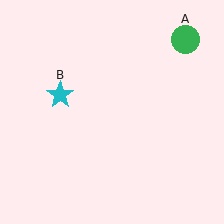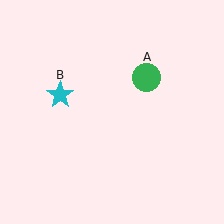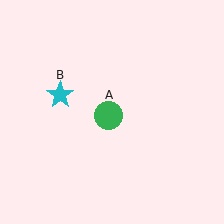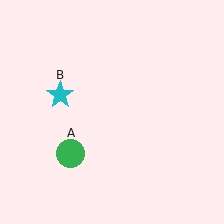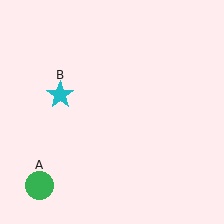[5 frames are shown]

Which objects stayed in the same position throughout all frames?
Cyan star (object B) remained stationary.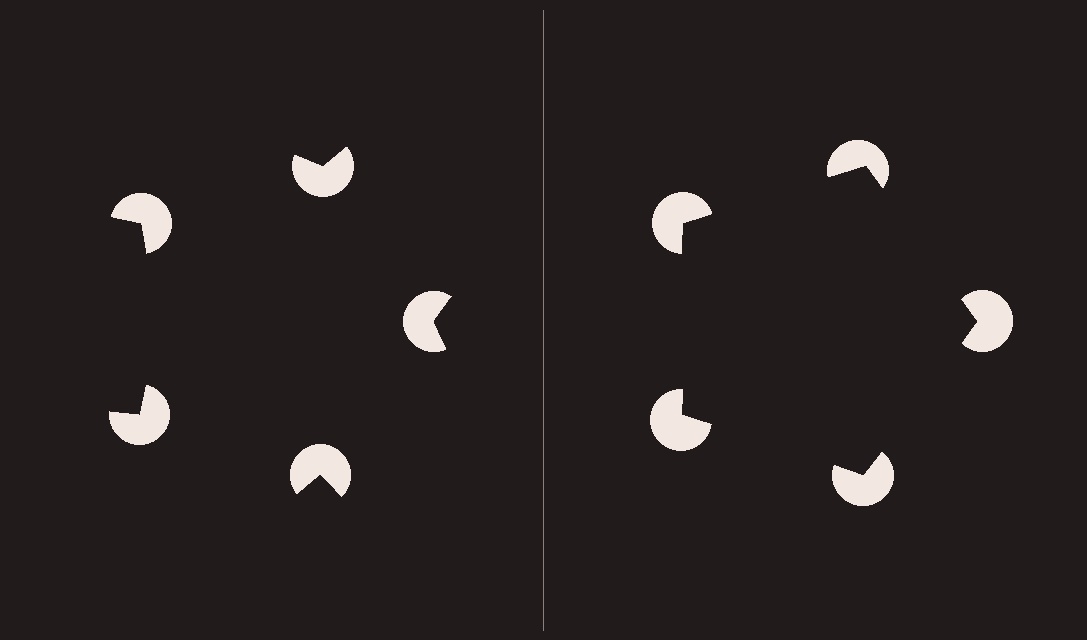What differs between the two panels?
The pac-man discs are positioned identically on both sides; only the wedge orientations differ. On the right they align to a pentagon; on the left they are misaligned.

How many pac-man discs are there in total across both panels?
10 — 5 on each side.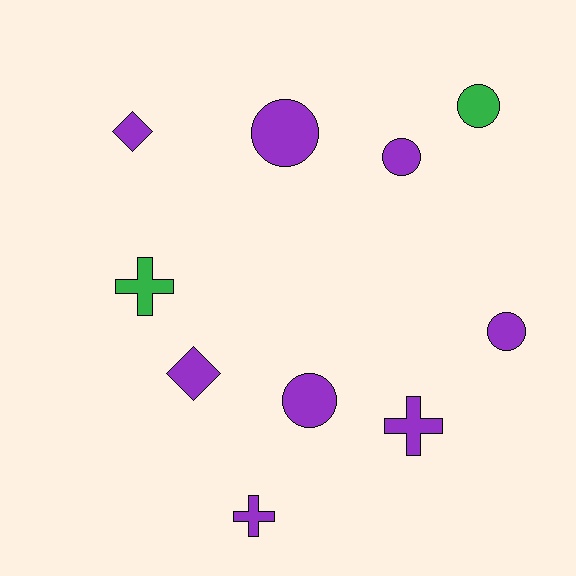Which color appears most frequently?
Purple, with 8 objects.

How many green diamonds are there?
There are no green diamonds.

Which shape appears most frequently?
Circle, with 5 objects.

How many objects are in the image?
There are 10 objects.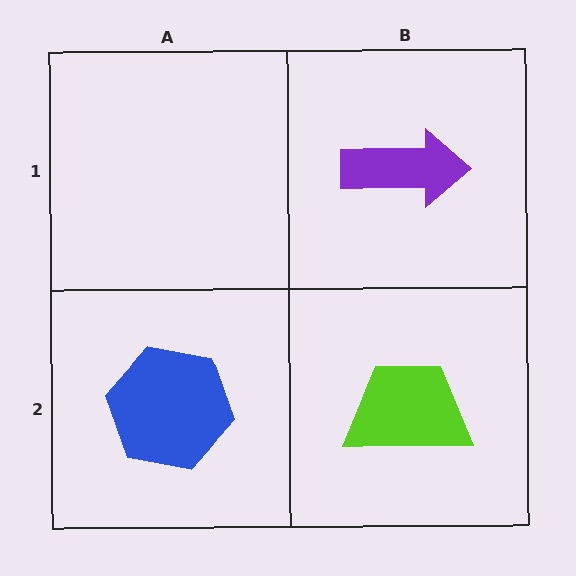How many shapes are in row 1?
1 shape.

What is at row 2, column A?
A blue hexagon.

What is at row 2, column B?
A lime trapezoid.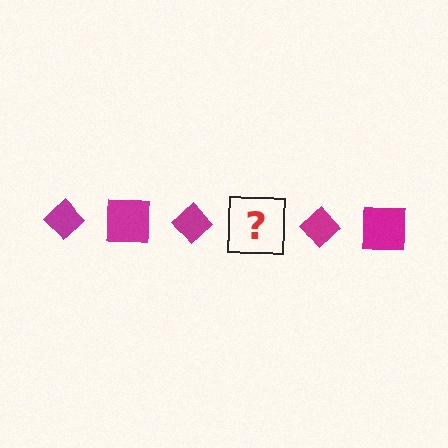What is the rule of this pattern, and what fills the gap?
The rule is that the pattern cycles through diamond, square shapes in magenta. The gap should be filled with a magenta square.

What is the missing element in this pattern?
The missing element is a magenta square.